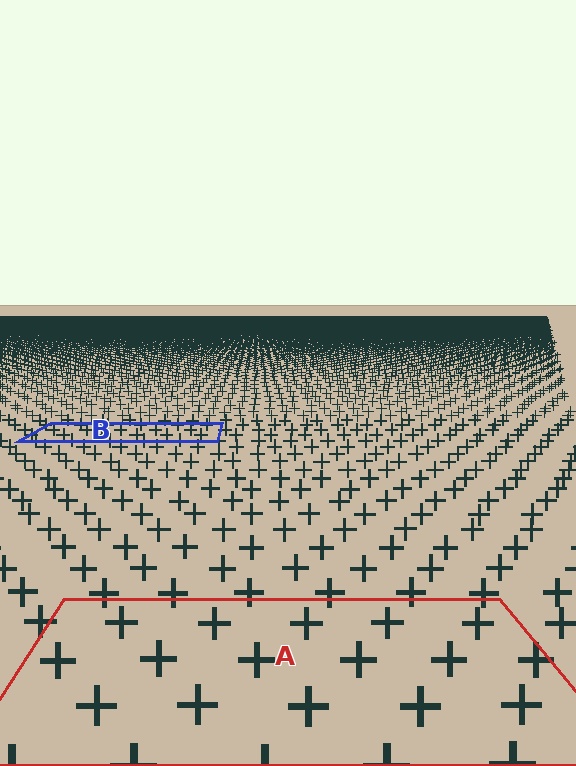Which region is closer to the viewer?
Region A is closer. The texture elements there are larger and more spread out.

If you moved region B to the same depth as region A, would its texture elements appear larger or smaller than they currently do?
They would appear larger. At a closer depth, the same texture elements are projected at a bigger on-screen size.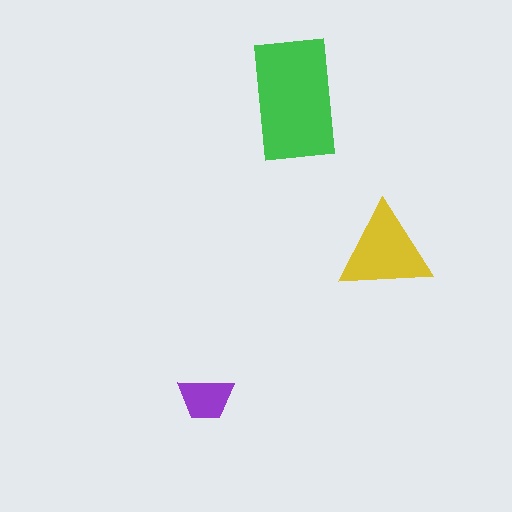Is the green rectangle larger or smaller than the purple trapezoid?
Larger.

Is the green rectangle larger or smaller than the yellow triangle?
Larger.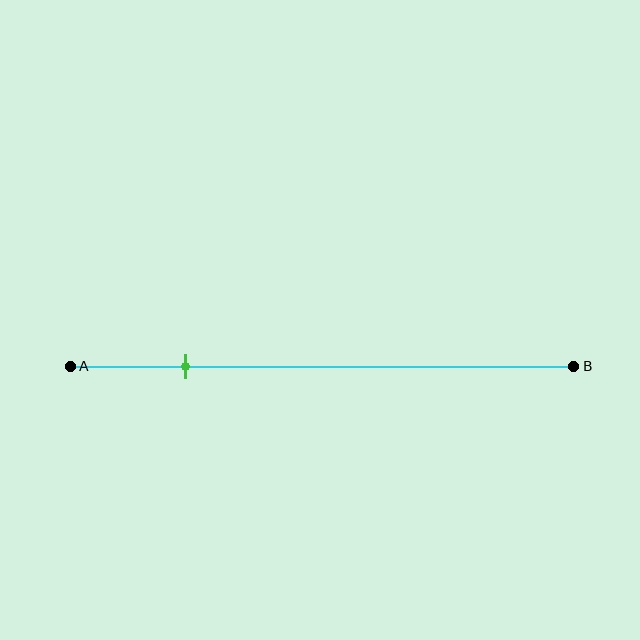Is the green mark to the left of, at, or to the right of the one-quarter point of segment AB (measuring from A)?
The green mark is approximately at the one-quarter point of segment AB.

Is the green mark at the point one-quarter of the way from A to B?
Yes, the mark is approximately at the one-quarter point.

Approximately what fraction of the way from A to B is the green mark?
The green mark is approximately 25% of the way from A to B.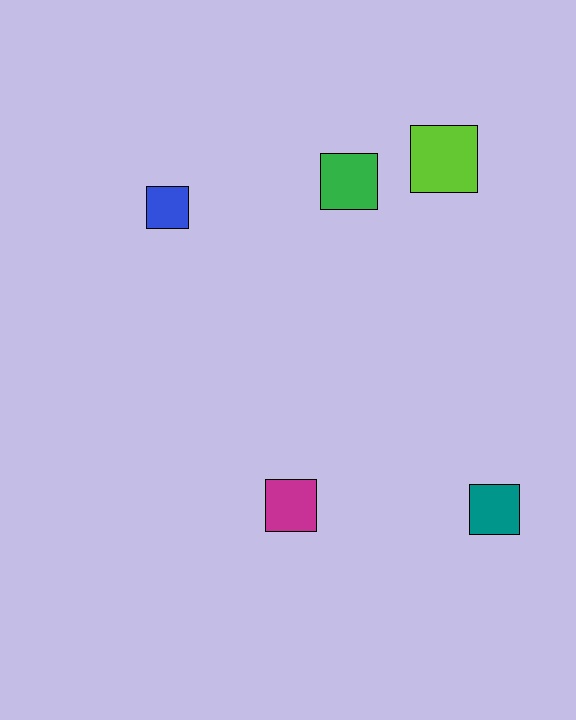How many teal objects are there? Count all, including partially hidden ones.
There is 1 teal object.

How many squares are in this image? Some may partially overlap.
There are 5 squares.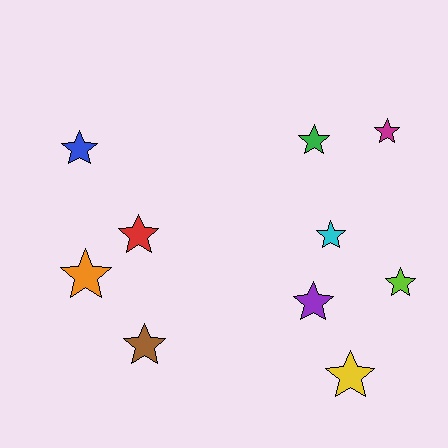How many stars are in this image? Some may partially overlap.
There are 10 stars.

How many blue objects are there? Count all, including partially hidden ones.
There is 1 blue object.